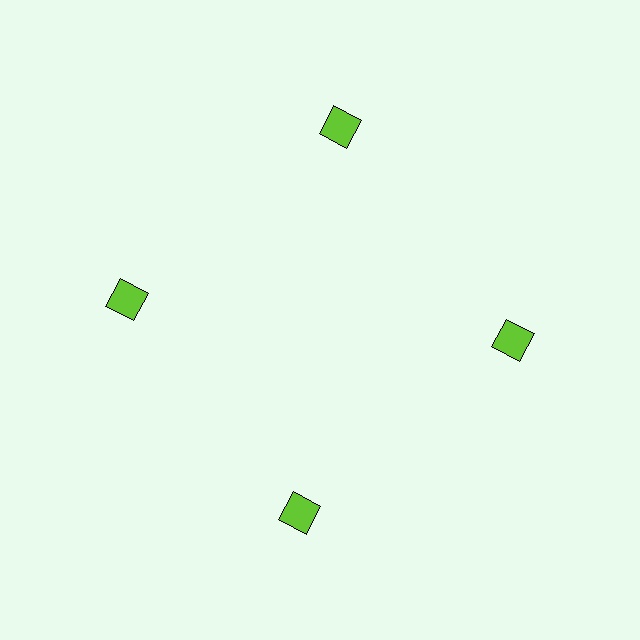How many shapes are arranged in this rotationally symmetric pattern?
There are 4 shapes, arranged in 4 groups of 1.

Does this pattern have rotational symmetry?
Yes, this pattern has 4-fold rotational symmetry. It looks the same after rotating 90 degrees around the center.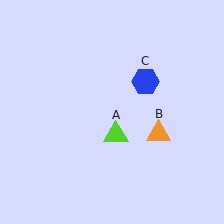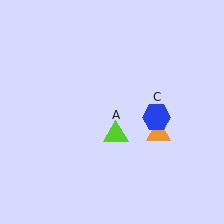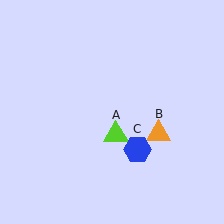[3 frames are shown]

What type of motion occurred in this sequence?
The blue hexagon (object C) rotated clockwise around the center of the scene.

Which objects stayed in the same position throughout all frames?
Lime triangle (object A) and orange triangle (object B) remained stationary.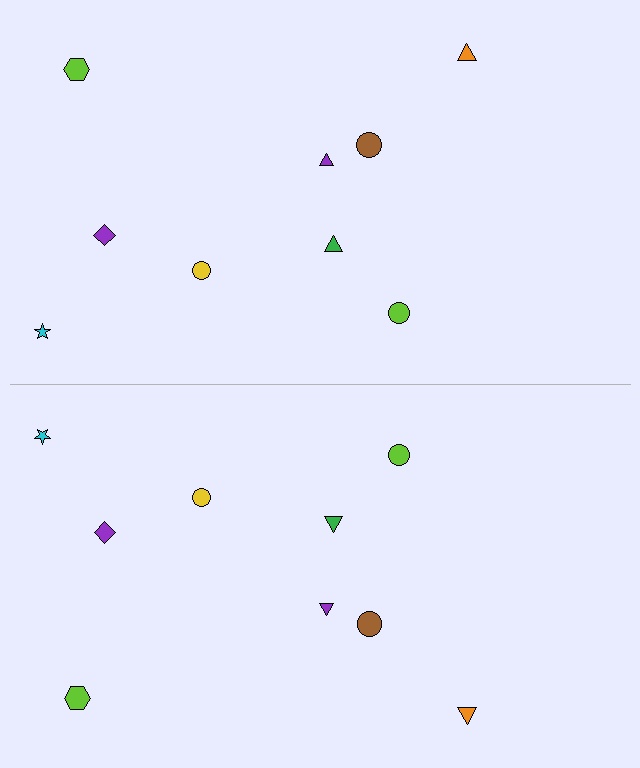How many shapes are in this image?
There are 18 shapes in this image.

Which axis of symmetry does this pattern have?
The pattern has a horizontal axis of symmetry running through the center of the image.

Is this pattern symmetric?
Yes, this pattern has bilateral (reflection) symmetry.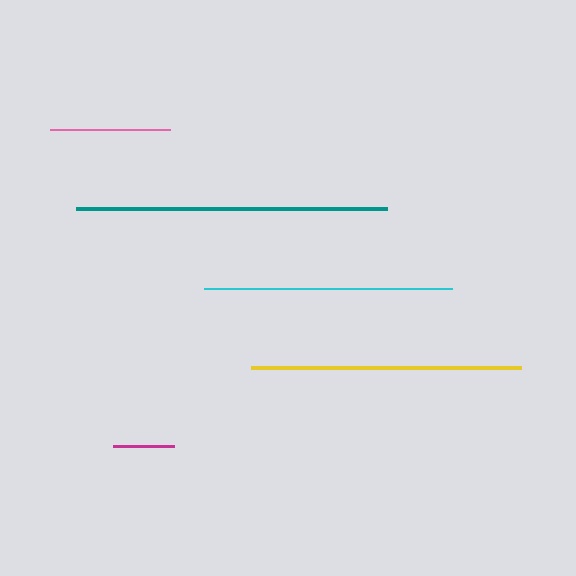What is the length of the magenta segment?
The magenta segment is approximately 61 pixels long.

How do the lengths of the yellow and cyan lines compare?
The yellow and cyan lines are approximately the same length.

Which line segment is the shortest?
The magenta line is the shortest at approximately 61 pixels.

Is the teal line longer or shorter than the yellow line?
The teal line is longer than the yellow line.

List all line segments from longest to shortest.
From longest to shortest: teal, yellow, cyan, pink, magenta.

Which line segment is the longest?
The teal line is the longest at approximately 310 pixels.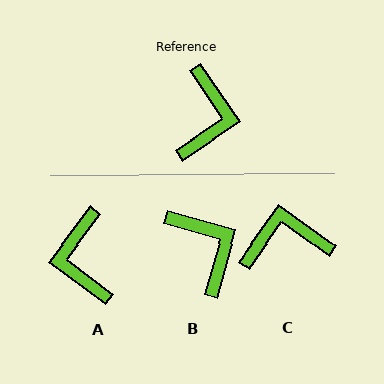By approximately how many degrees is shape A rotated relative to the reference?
Approximately 161 degrees clockwise.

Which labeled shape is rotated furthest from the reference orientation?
A, about 161 degrees away.